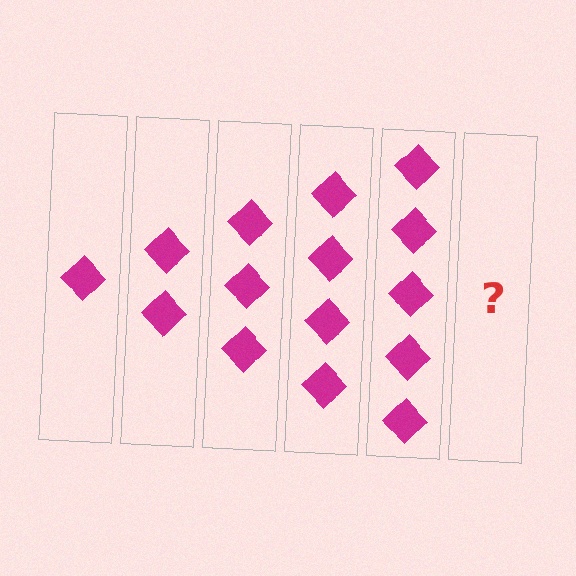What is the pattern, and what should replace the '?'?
The pattern is that each step adds one more diamond. The '?' should be 6 diamonds.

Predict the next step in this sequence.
The next step is 6 diamonds.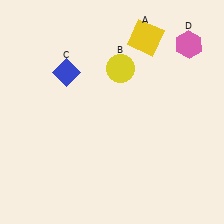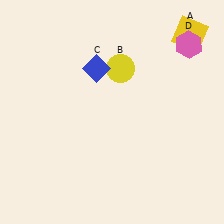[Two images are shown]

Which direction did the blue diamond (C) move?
The blue diamond (C) moved right.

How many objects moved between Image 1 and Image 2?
2 objects moved between the two images.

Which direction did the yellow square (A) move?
The yellow square (A) moved right.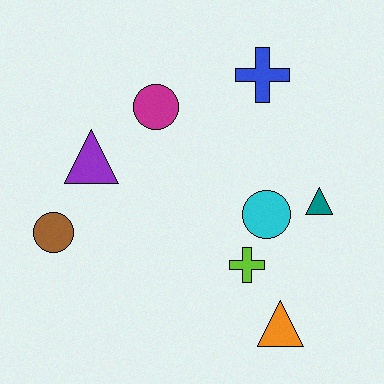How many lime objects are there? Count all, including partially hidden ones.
There is 1 lime object.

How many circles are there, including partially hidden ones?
There are 3 circles.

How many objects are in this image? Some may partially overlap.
There are 8 objects.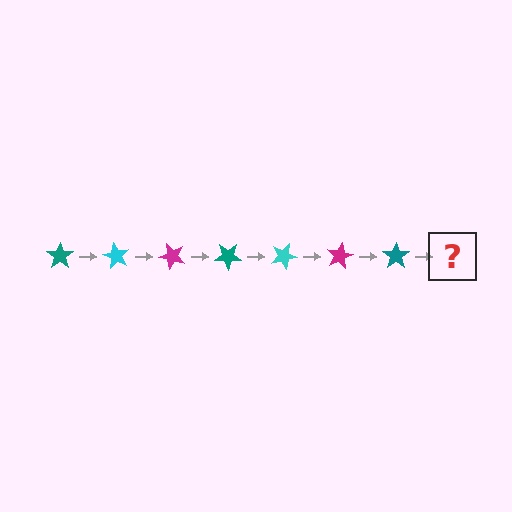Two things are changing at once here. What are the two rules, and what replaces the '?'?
The two rules are that it rotates 60 degrees each step and the color cycles through teal, cyan, and magenta. The '?' should be a cyan star, rotated 420 degrees from the start.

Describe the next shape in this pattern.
It should be a cyan star, rotated 420 degrees from the start.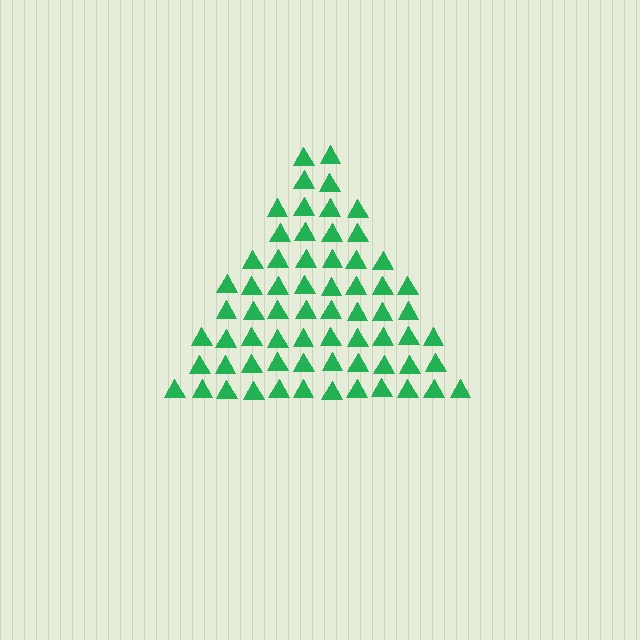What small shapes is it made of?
It is made of small triangles.